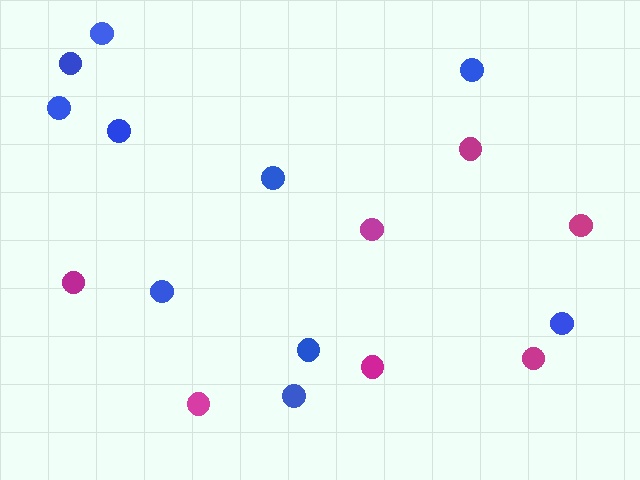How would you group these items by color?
There are 2 groups: one group of magenta circles (7) and one group of blue circles (10).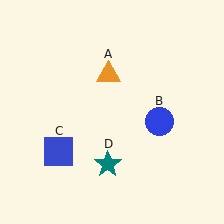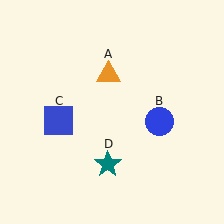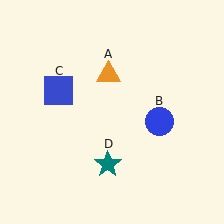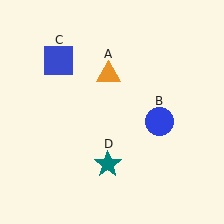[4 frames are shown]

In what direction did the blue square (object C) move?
The blue square (object C) moved up.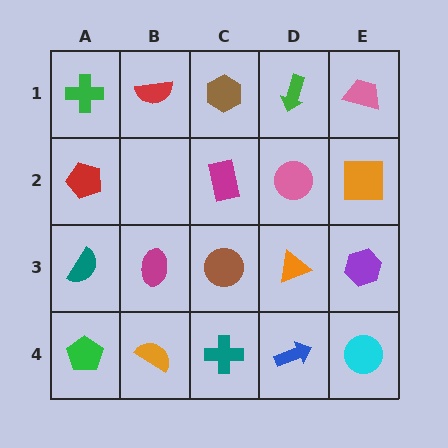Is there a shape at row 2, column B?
No, that cell is empty.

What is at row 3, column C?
A brown circle.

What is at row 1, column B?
A red semicircle.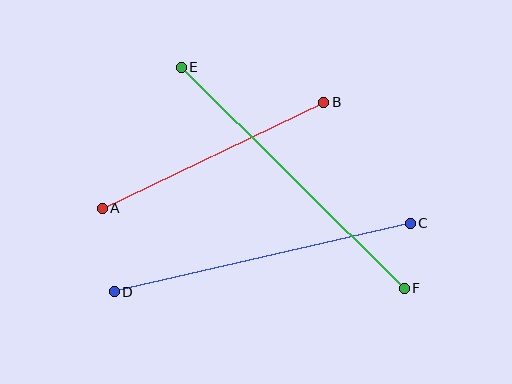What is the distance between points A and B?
The distance is approximately 245 pixels.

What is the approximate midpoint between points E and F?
The midpoint is at approximately (293, 178) pixels.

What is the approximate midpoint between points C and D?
The midpoint is at approximately (262, 257) pixels.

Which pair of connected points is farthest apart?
Points E and F are farthest apart.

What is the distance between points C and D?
The distance is approximately 304 pixels.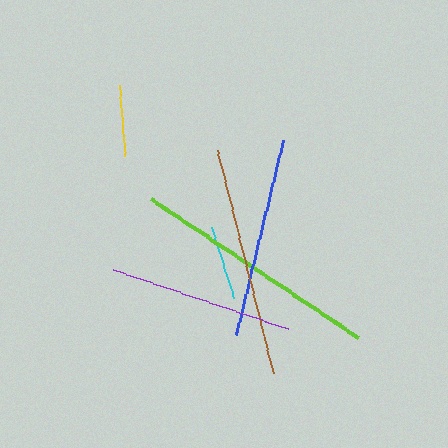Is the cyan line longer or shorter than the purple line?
The purple line is longer than the cyan line.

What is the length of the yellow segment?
The yellow segment is approximately 71 pixels long.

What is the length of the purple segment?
The purple segment is approximately 185 pixels long.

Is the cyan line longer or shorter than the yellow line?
The cyan line is longer than the yellow line.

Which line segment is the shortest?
The yellow line is the shortest at approximately 71 pixels.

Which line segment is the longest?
The lime line is the longest at approximately 249 pixels.